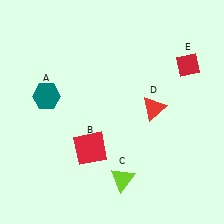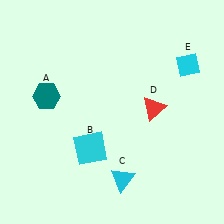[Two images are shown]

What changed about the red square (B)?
In Image 1, B is red. In Image 2, it changed to cyan.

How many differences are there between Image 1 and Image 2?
There are 3 differences between the two images.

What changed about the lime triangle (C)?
In Image 1, C is lime. In Image 2, it changed to cyan.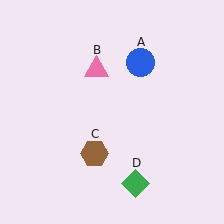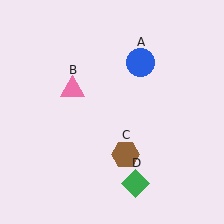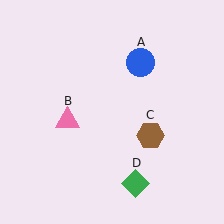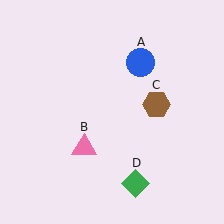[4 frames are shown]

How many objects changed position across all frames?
2 objects changed position: pink triangle (object B), brown hexagon (object C).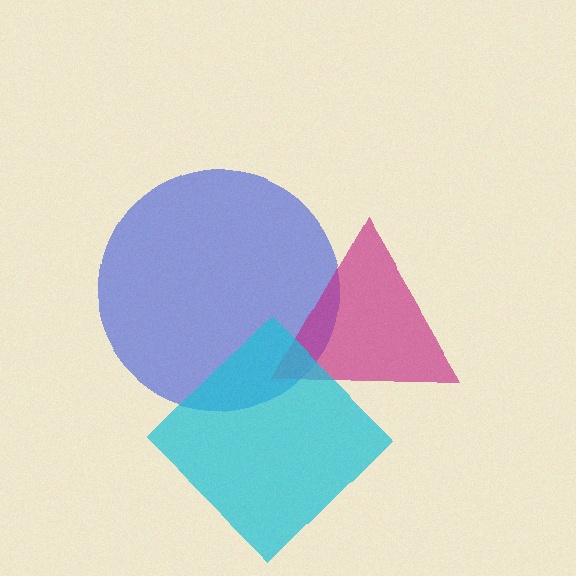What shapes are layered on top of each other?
The layered shapes are: a blue circle, a magenta triangle, a cyan diamond.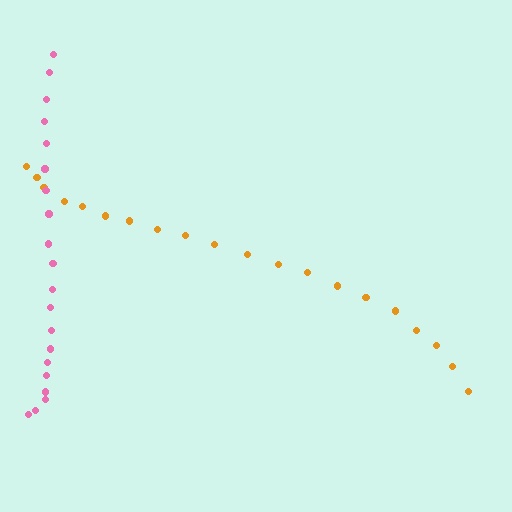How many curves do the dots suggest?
There are 2 distinct paths.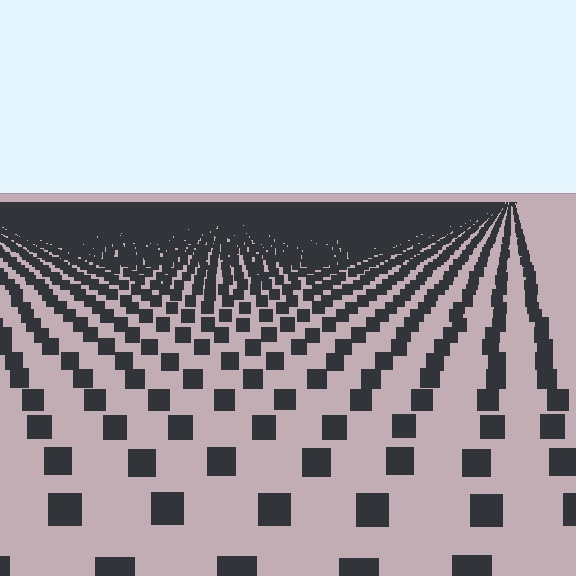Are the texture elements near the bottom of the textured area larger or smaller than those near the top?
Larger. Near the bottom, elements are closer to the viewer and appear at a bigger on-screen size.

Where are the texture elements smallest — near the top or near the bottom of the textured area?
Near the top.